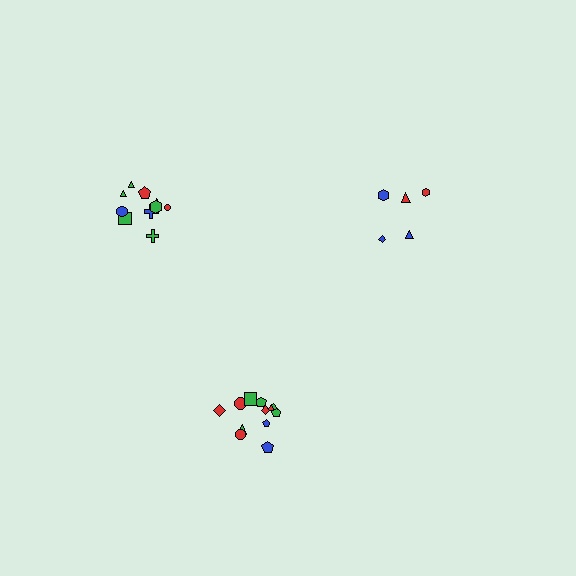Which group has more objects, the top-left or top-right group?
The top-left group.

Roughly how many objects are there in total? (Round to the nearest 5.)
Roughly 25 objects in total.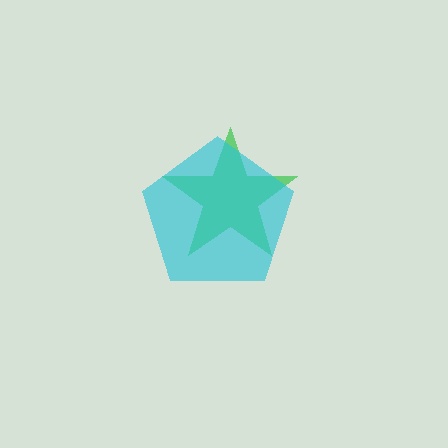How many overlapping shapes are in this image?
There are 2 overlapping shapes in the image.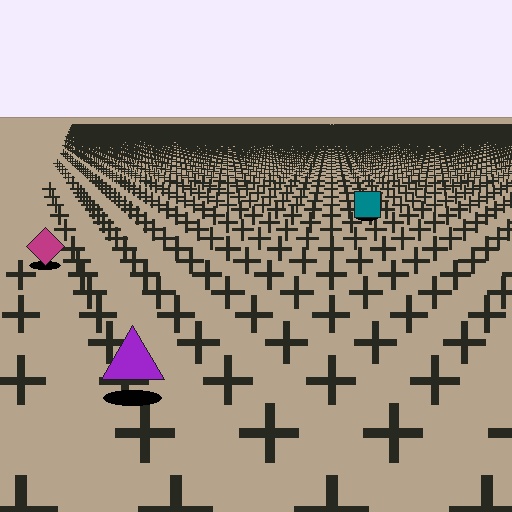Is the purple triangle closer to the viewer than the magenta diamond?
Yes. The purple triangle is closer — you can tell from the texture gradient: the ground texture is coarser near it.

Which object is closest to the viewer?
The purple triangle is closest. The texture marks near it are larger and more spread out.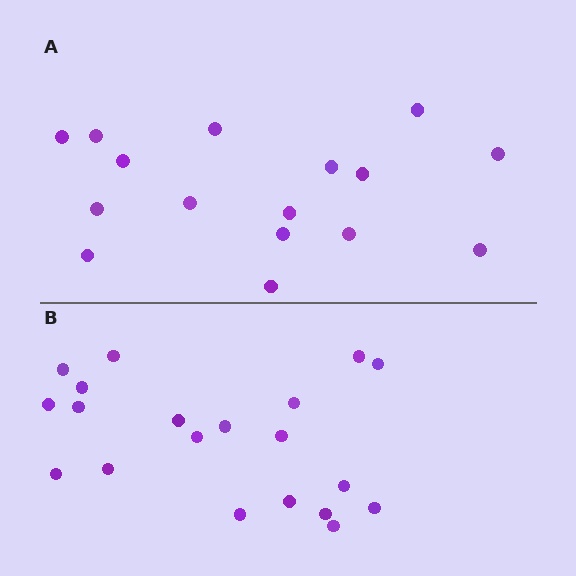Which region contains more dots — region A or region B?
Region B (the bottom region) has more dots.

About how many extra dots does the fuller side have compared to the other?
Region B has about 4 more dots than region A.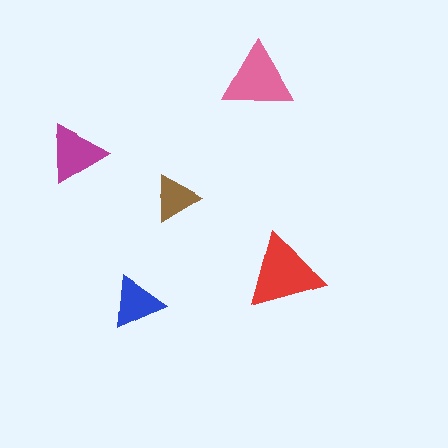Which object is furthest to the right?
The red triangle is rightmost.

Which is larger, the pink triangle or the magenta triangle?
The pink one.